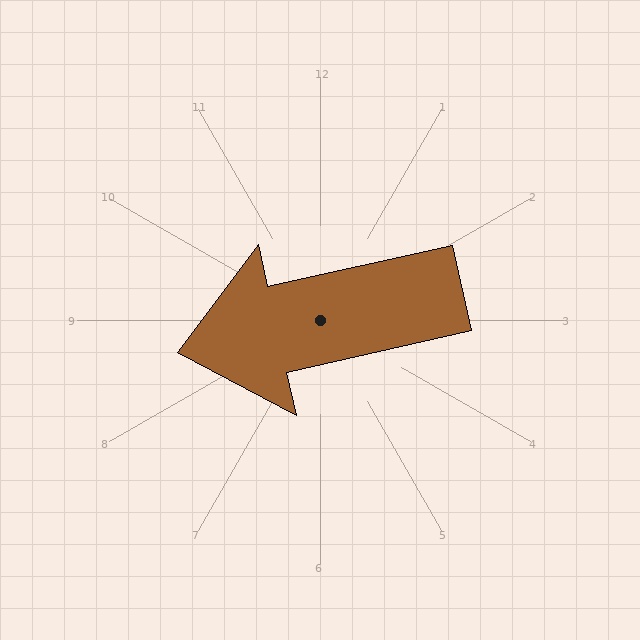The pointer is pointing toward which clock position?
Roughly 9 o'clock.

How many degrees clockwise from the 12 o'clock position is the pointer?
Approximately 257 degrees.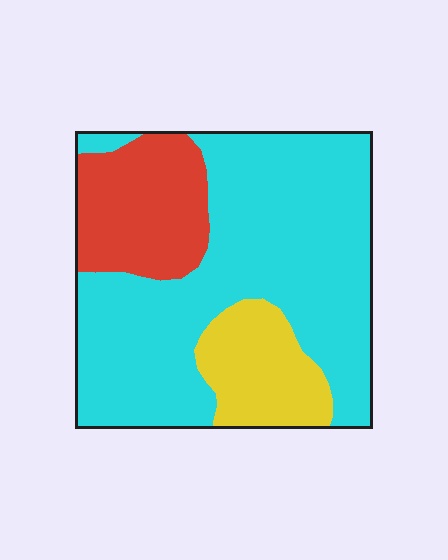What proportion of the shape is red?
Red takes up about one fifth (1/5) of the shape.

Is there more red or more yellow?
Red.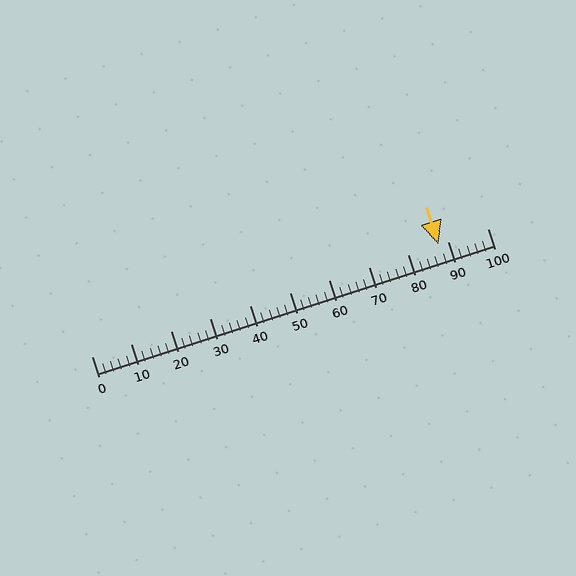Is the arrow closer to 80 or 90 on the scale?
The arrow is closer to 90.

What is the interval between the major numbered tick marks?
The major tick marks are spaced 10 units apart.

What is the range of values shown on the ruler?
The ruler shows values from 0 to 100.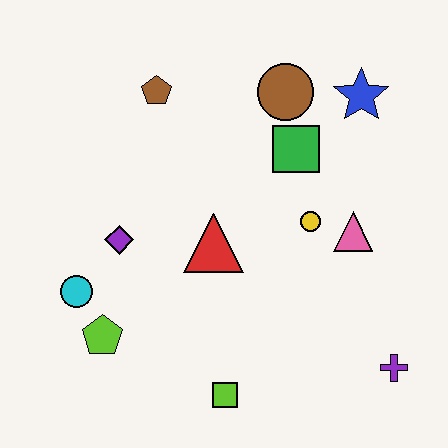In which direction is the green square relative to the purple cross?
The green square is above the purple cross.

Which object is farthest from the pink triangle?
The cyan circle is farthest from the pink triangle.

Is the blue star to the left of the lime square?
No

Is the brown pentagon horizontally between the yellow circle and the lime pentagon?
Yes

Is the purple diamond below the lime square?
No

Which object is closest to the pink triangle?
The yellow circle is closest to the pink triangle.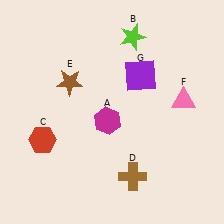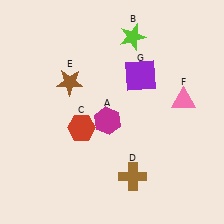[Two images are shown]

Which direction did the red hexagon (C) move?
The red hexagon (C) moved right.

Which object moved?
The red hexagon (C) moved right.